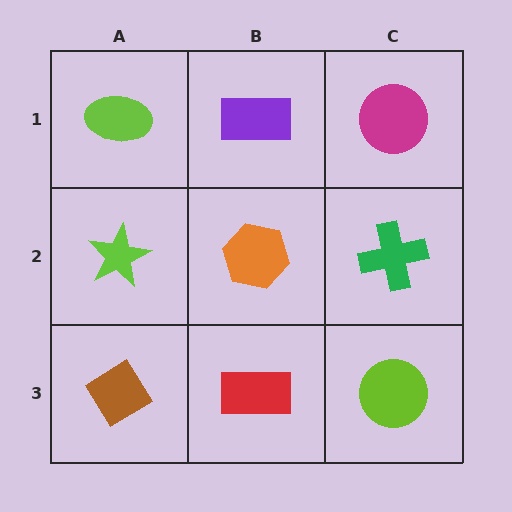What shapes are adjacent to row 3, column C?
A green cross (row 2, column C), a red rectangle (row 3, column B).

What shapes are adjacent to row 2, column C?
A magenta circle (row 1, column C), a lime circle (row 3, column C), an orange hexagon (row 2, column B).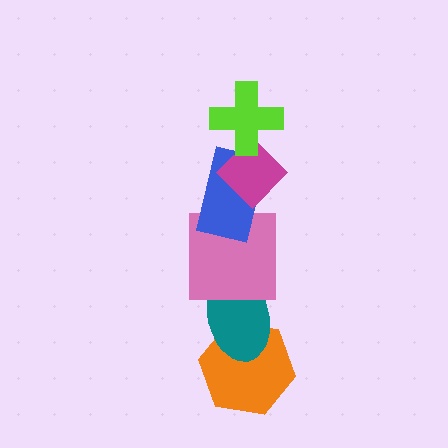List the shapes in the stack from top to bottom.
From top to bottom: the lime cross, the magenta diamond, the blue rectangle, the pink square, the teal ellipse, the orange hexagon.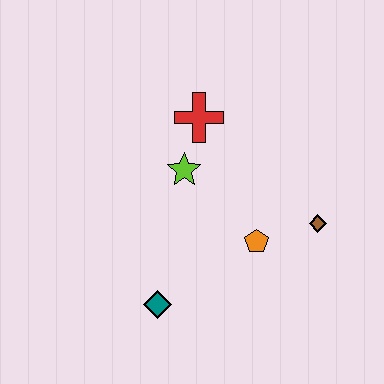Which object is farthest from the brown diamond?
The teal diamond is farthest from the brown diamond.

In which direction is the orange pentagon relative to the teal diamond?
The orange pentagon is to the right of the teal diamond.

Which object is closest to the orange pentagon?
The brown diamond is closest to the orange pentagon.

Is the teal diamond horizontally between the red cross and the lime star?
No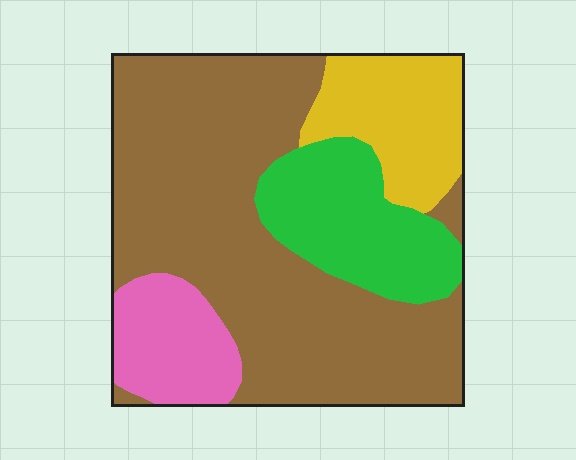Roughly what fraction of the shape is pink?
Pink covers about 10% of the shape.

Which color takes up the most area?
Brown, at roughly 55%.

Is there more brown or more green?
Brown.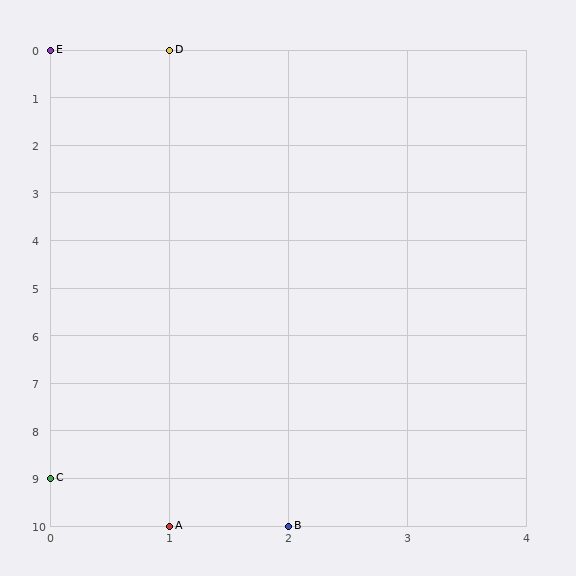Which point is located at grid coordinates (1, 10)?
Point A is at (1, 10).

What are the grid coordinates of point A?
Point A is at grid coordinates (1, 10).